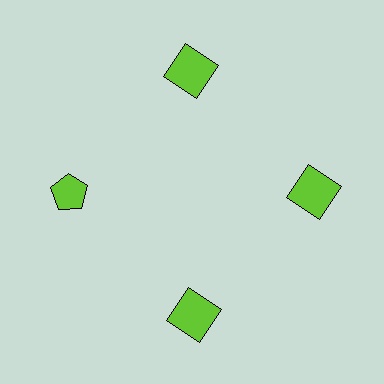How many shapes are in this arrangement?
There are 4 shapes arranged in a ring pattern.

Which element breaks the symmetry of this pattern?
The lime pentagon at roughly the 9 o'clock position breaks the symmetry. All other shapes are lime squares.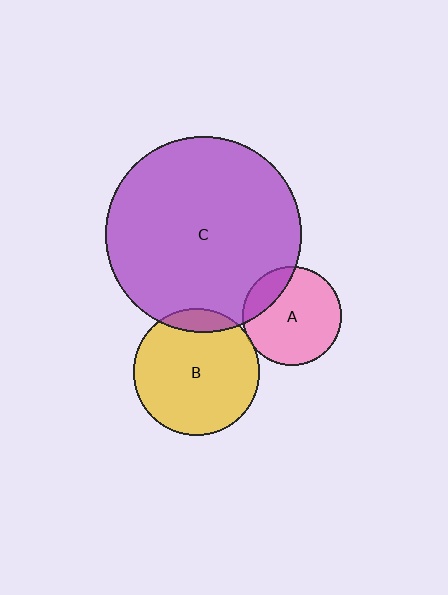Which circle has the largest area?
Circle C (purple).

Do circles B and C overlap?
Yes.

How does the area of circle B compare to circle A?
Approximately 1.6 times.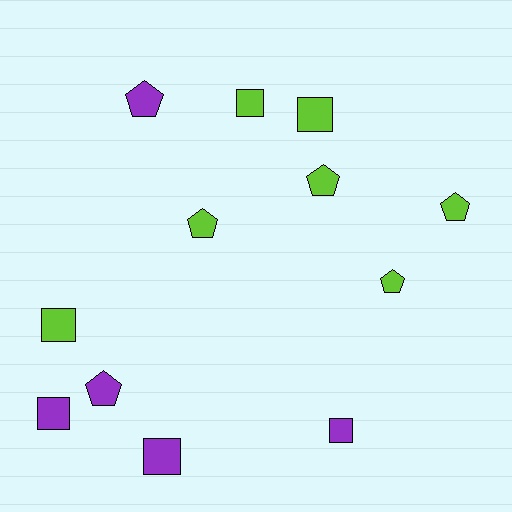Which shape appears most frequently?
Square, with 6 objects.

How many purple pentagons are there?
There are 2 purple pentagons.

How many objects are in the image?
There are 12 objects.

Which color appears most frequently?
Lime, with 7 objects.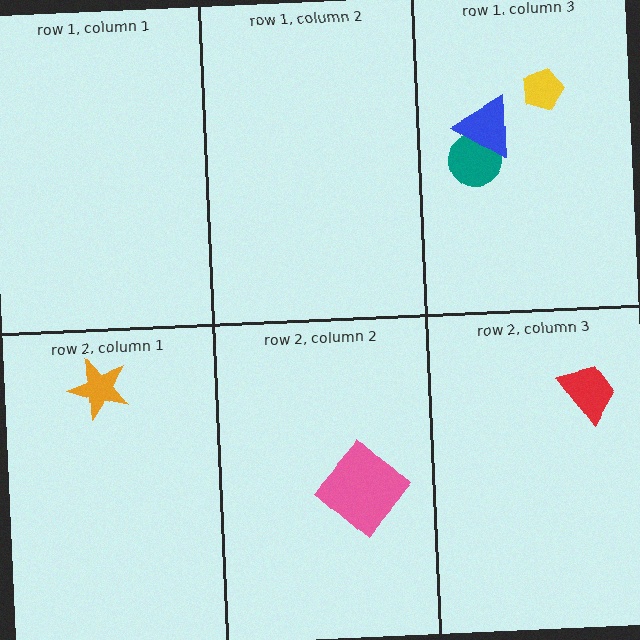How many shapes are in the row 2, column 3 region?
1.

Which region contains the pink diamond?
The row 2, column 2 region.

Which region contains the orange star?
The row 2, column 1 region.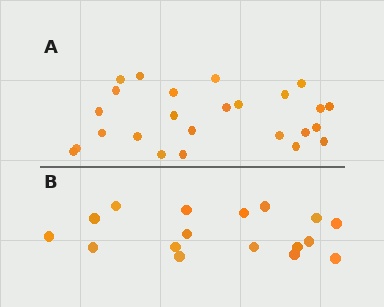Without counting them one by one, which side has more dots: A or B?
Region A (the top region) has more dots.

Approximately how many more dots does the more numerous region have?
Region A has roughly 8 or so more dots than region B.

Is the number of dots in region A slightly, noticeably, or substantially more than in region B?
Region A has substantially more. The ratio is roughly 1.5 to 1.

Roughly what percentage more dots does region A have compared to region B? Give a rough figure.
About 45% more.